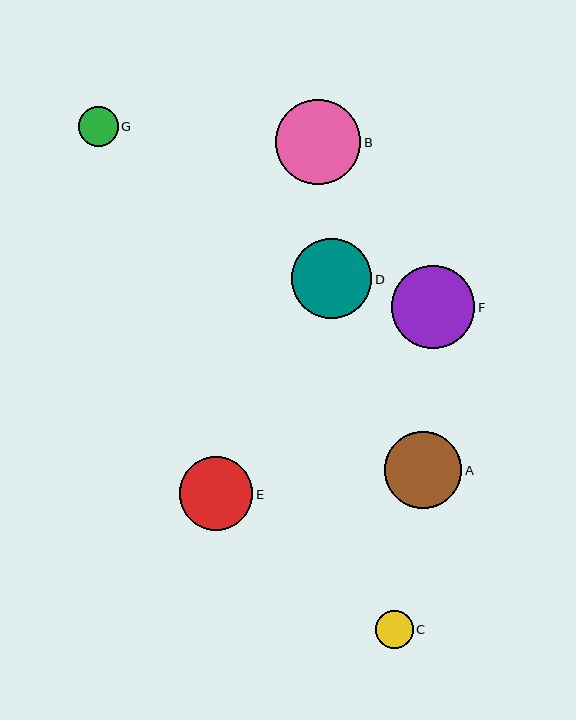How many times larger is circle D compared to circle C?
Circle D is approximately 2.2 times the size of circle C.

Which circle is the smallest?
Circle C is the smallest with a size of approximately 37 pixels.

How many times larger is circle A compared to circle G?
Circle A is approximately 1.9 times the size of circle G.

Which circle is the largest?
Circle B is the largest with a size of approximately 85 pixels.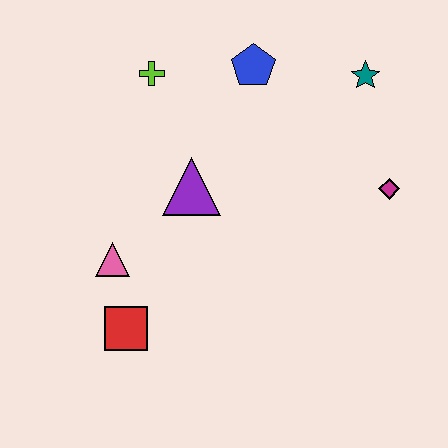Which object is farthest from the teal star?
The red square is farthest from the teal star.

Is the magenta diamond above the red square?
Yes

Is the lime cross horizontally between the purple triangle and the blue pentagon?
No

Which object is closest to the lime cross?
The blue pentagon is closest to the lime cross.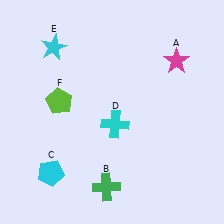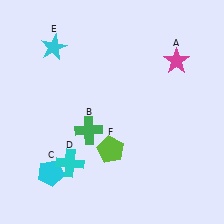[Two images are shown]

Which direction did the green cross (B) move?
The green cross (B) moved up.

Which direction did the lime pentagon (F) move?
The lime pentagon (F) moved right.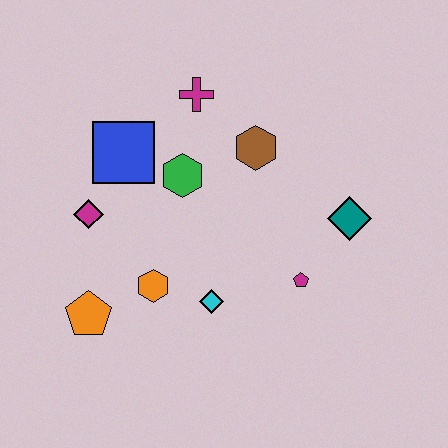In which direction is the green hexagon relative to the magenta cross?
The green hexagon is below the magenta cross.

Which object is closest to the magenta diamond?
The blue square is closest to the magenta diamond.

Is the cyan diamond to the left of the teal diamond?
Yes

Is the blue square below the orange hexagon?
No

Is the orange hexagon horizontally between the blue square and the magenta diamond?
No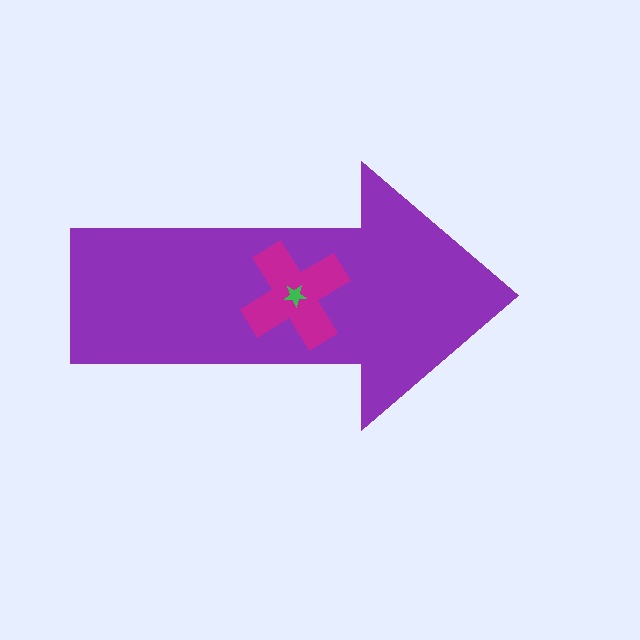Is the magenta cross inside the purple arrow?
Yes.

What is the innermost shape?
The green star.